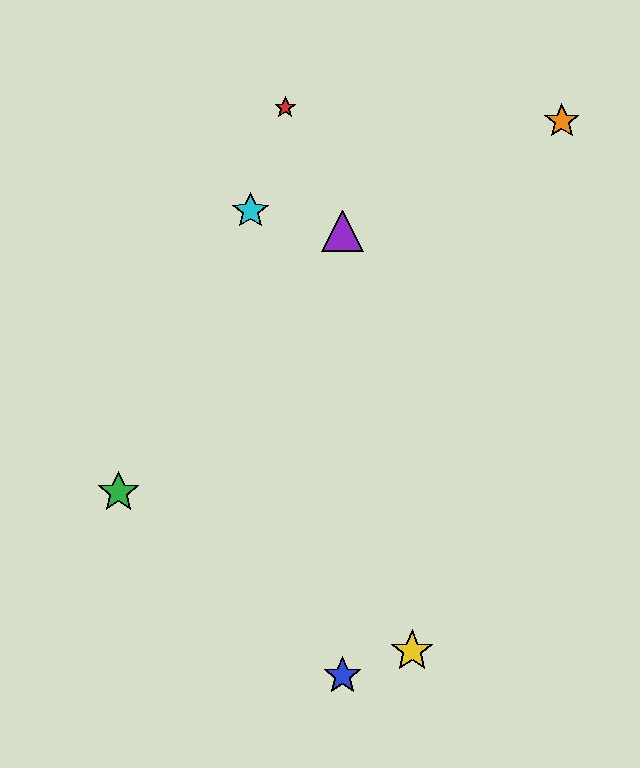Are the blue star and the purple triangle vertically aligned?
Yes, both are at x≈342.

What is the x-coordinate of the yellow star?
The yellow star is at x≈412.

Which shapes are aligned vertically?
The blue star, the purple triangle are aligned vertically.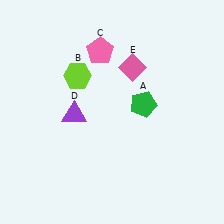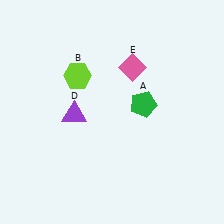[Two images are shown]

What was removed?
The pink pentagon (C) was removed in Image 2.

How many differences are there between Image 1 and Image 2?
There is 1 difference between the two images.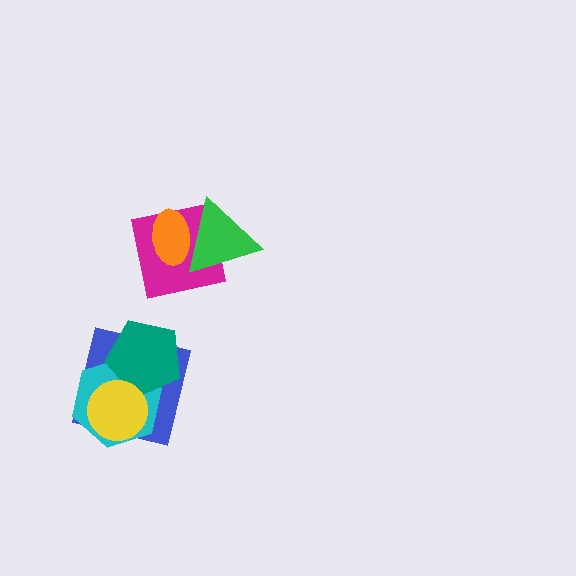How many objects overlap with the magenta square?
2 objects overlap with the magenta square.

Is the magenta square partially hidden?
Yes, it is partially covered by another shape.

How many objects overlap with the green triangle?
2 objects overlap with the green triangle.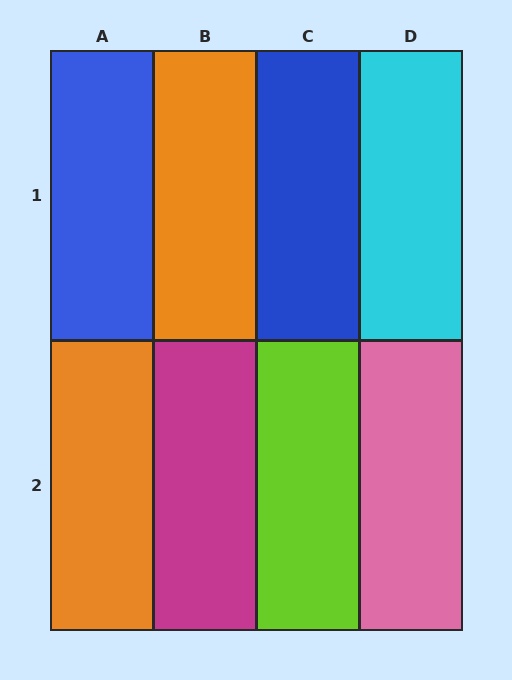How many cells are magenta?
1 cell is magenta.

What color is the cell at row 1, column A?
Blue.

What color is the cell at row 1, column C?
Blue.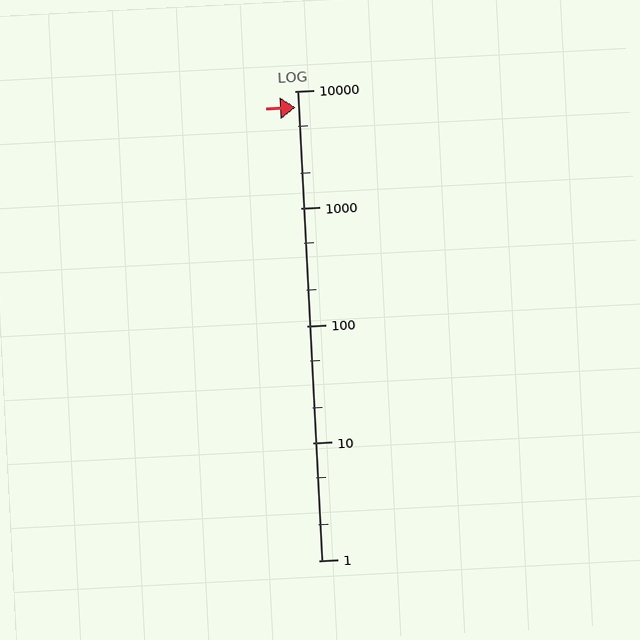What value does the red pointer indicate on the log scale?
The pointer indicates approximately 7200.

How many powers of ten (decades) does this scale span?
The scale spans 4 decades, from 1 to 10000.